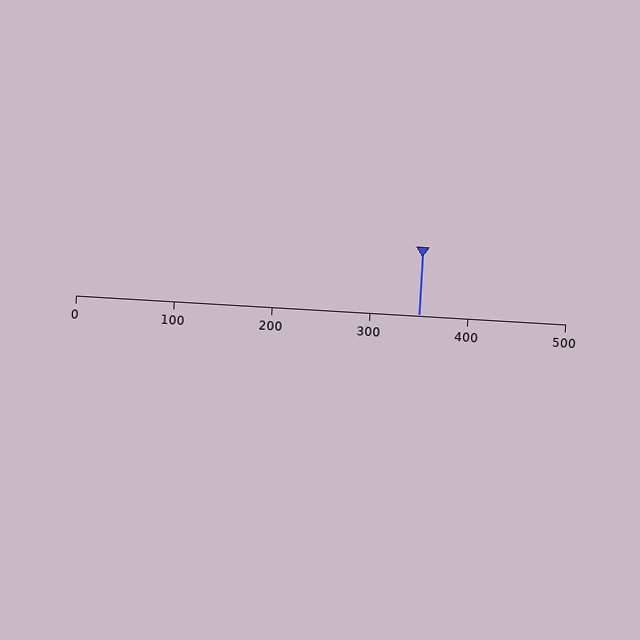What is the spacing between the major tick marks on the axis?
The major ticks are spaced 100 apart.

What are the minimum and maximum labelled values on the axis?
The axis runs from 0 to 500.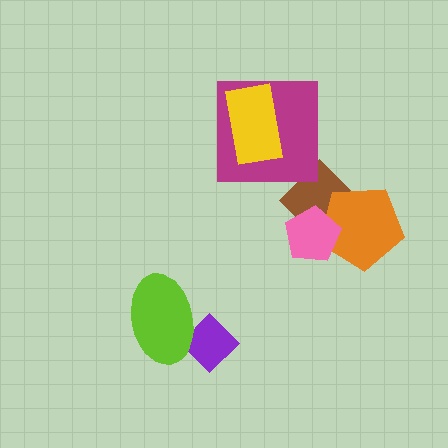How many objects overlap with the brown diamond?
2 objects overlap with the brown diamond.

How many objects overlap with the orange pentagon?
2 objects overlap with the orange pentagon.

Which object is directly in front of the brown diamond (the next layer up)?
The orange pentagon is directly in front of the brown diamond.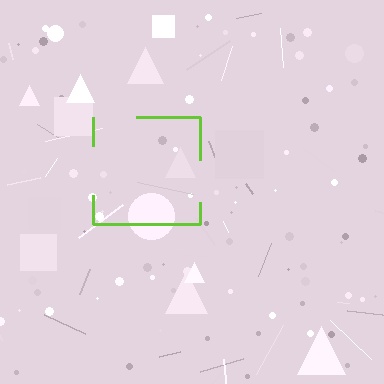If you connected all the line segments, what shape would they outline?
They would outline a square.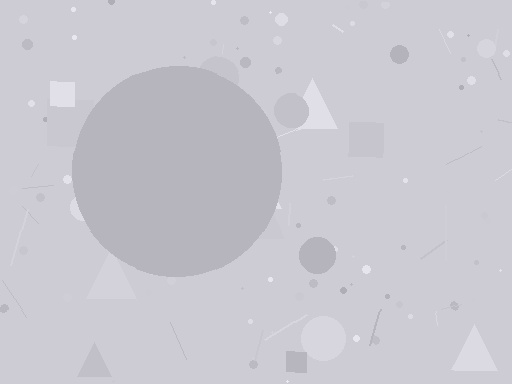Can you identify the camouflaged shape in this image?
The camouflaged shape is a circle.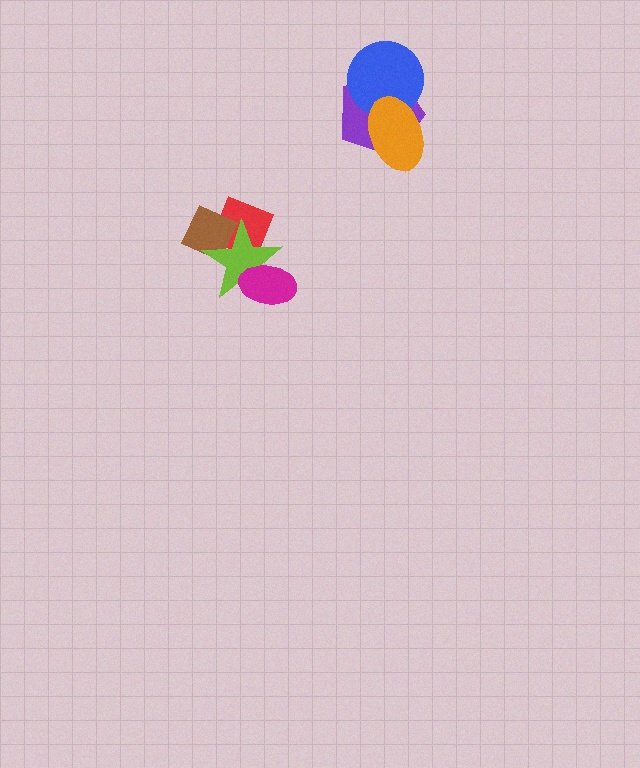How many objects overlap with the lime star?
3 objects overlap with the lime star.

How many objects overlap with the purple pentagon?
2 objects overlap with the purple pentagon.